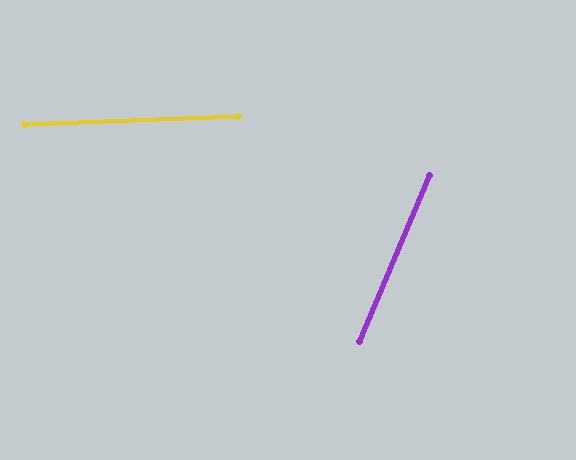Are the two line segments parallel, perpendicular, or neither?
Neither parallel nor perpendicular — they differ by about 65°.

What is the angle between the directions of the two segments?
Approximately 65 degrees.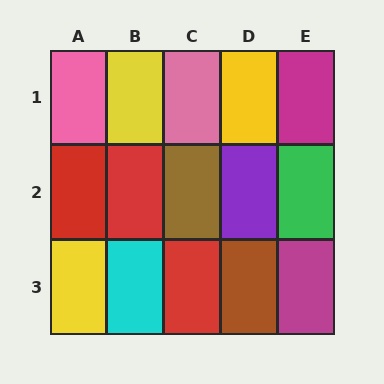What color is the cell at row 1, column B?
Yellow.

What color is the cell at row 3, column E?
Magenta.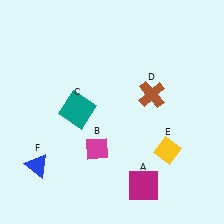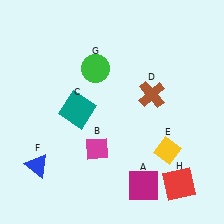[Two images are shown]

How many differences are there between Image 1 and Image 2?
There are 2 differences between the two images.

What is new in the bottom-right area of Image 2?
A red square (H) was added in the bottom-right area of Image 2.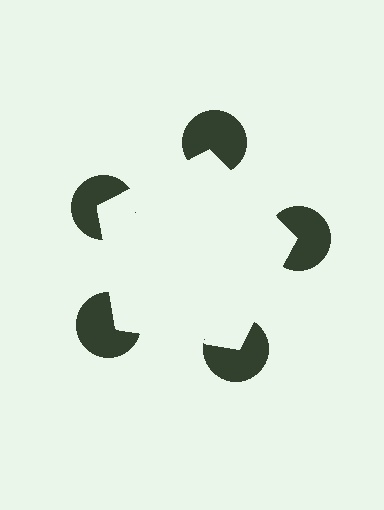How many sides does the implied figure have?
5 sides.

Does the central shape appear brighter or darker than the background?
It typically appears slightly brighter than the background, even though no actual brightness change is drawn.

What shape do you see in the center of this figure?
An illusory pentagon — its edges are inferred from the aligned wedge cuts in the pac-man discs, not physically drawn.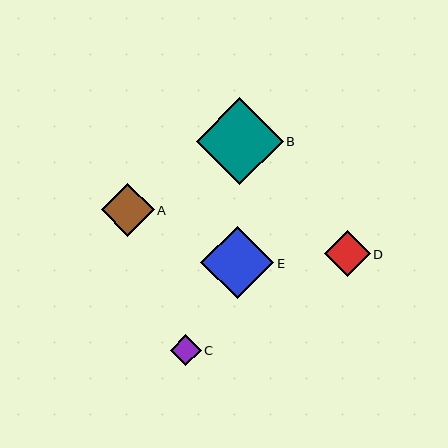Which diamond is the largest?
Diamond B is the largest with a size of approximately 87 pixels.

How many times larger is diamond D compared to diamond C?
Diamond D is approximately 1.5 times the size of diamond C.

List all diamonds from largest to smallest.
From largest to smallest: B, E, A, D, C.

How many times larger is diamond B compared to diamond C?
Diamond B is approximately 2.8 times the size of diamond C.